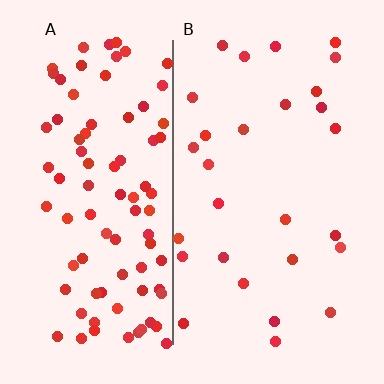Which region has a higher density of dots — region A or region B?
A (the left).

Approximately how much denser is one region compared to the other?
Approximately 3.2× — region A over region B.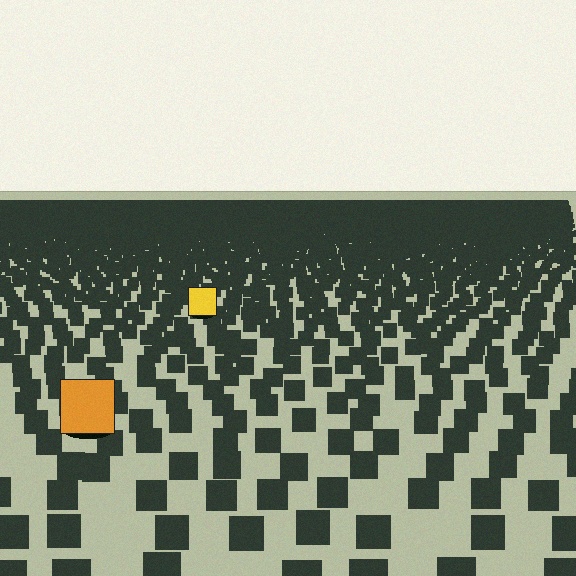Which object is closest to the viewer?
The orange square is closest. The texture marks near it are larger and more spread out.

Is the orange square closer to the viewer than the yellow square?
Yes. The orange square is closer — you can tell from the texture gradient: the ground texture is coarser near it.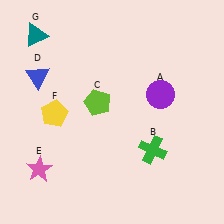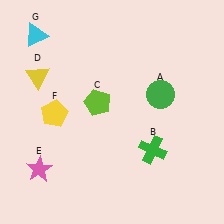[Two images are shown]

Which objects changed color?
A changed from purple to green. D changed from blue to yellow. G changed from teal to cyan.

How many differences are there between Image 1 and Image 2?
There are 3 differences between the two images.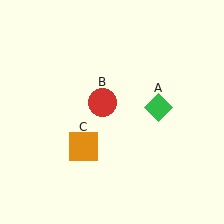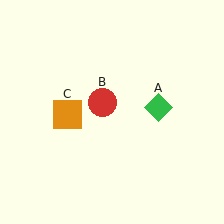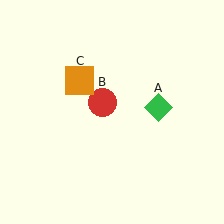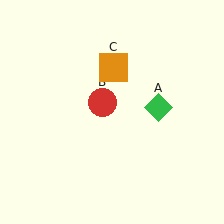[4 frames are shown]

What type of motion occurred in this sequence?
The orange square (object C) rotated clockwise around the center of the scene.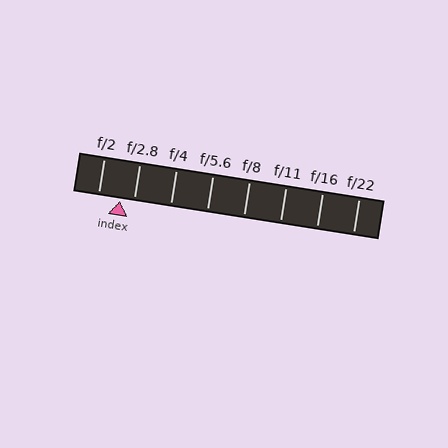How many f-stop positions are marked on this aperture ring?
There are 8 f-stop positions marked.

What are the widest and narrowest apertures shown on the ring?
The widest aperture shown is f/2 and the narrowest is f/22.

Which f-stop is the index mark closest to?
The index mark is closest to f/2.8.